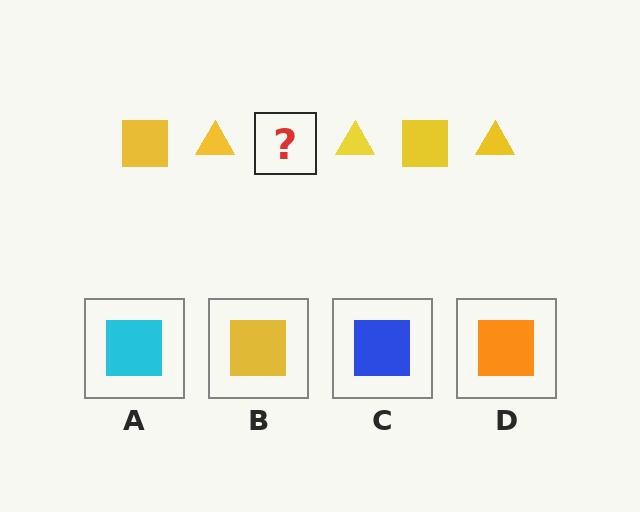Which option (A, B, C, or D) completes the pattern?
B.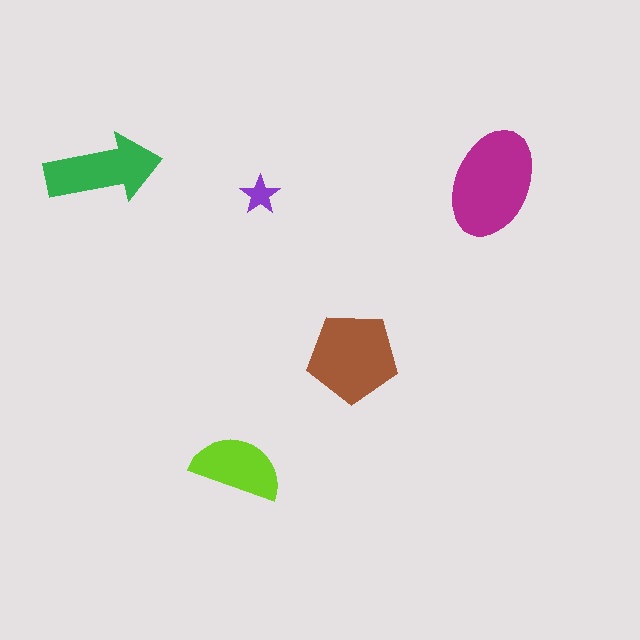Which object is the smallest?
The purple star.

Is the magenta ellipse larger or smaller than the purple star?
Larger.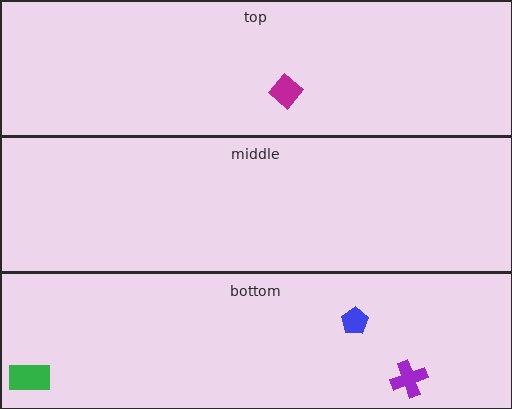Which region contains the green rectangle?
The bottom region.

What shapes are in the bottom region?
The green rectangle, the blue pentagon, the purple cross.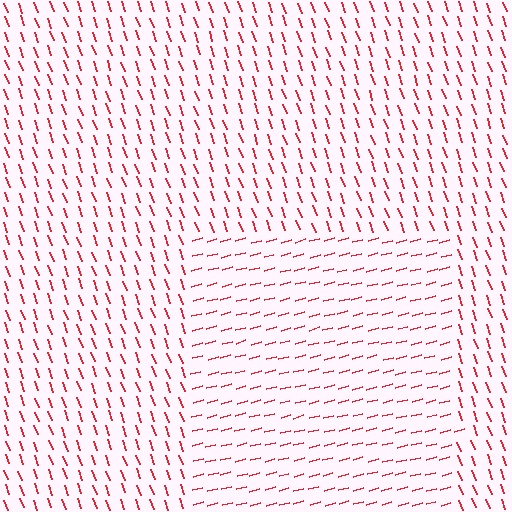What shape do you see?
I see a rectangle.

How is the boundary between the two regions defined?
The boundary is defined purely by a change in line orientation (approximately 85 degrees difference). All lines are the same color and thickness.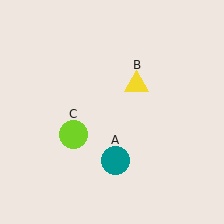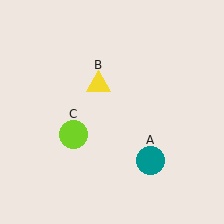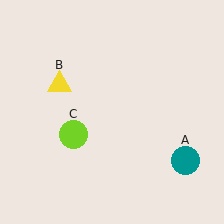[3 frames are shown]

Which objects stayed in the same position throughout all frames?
Lime circle (object C) remained stationary.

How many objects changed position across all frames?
2 objects changed position: teal circle (object A), yellow triangle (object B).